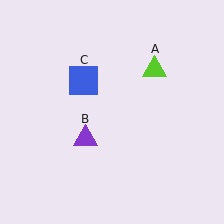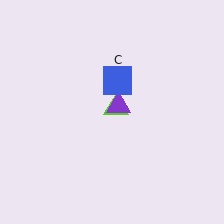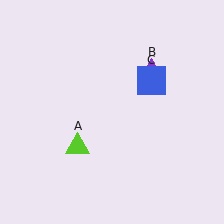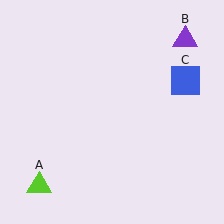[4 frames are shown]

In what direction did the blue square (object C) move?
The blue square (object C) moved right.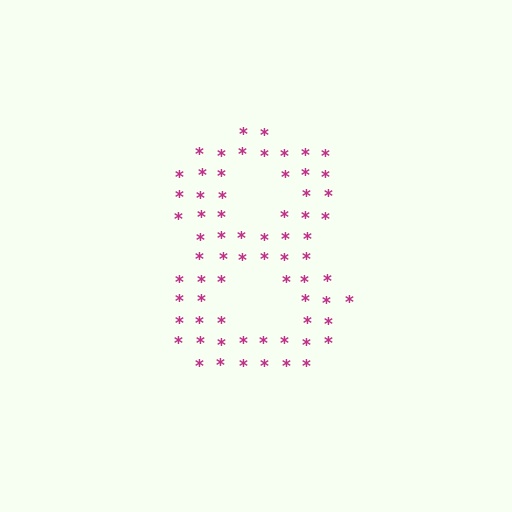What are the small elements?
The small elements are asterisks.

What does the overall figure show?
The overall figure shows the digit 8.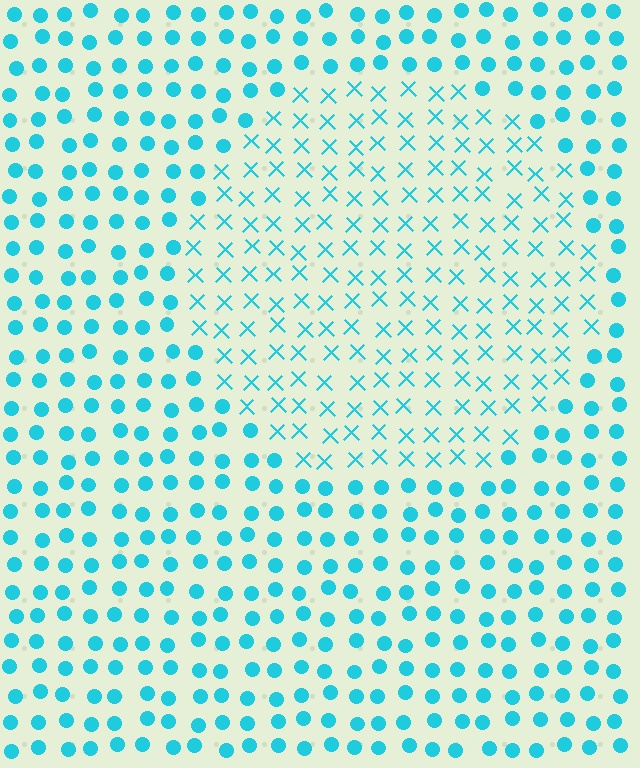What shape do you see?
I see a circle.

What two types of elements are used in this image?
The image uses X marks inside the circle region and circles outside it.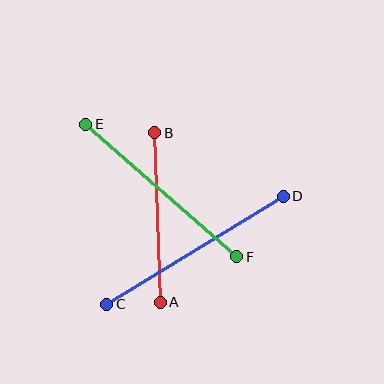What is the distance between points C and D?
The distance is approximately 207 pixels.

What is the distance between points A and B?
The distance is approximately 169 pixels.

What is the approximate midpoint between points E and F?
The midpoint is at approximately (161, 190) pixels.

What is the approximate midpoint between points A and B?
The midpoint is at approximately (158, 218) pixels.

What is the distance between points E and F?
The distance is approximately 201 pixels.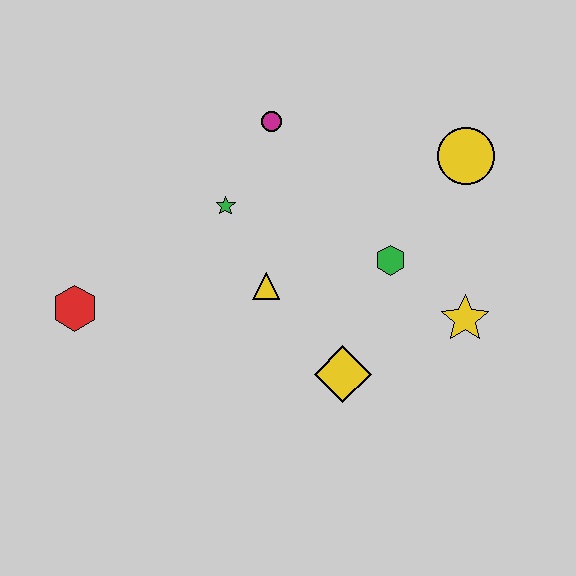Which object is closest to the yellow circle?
The green hexagon is closest to the yellow circle.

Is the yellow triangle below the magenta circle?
Yes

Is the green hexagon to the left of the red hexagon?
No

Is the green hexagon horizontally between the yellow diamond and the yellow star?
Yes